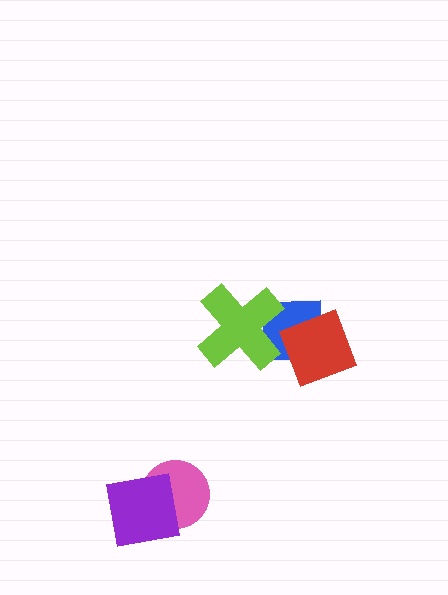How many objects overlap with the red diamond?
1 object overlaps with the red diamond.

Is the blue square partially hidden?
Yes, it is partially covered by another shape.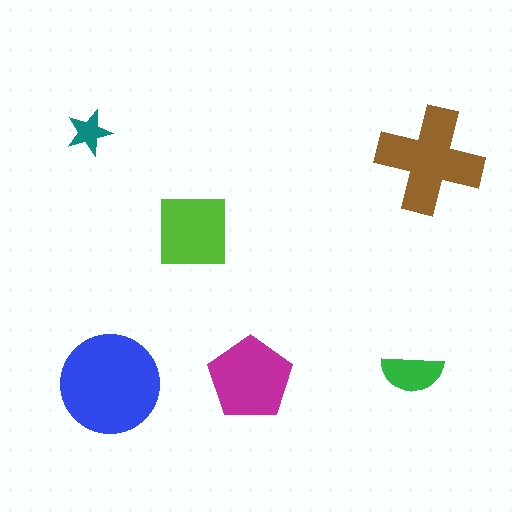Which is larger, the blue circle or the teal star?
The blue circle.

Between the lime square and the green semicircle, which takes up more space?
The lime square.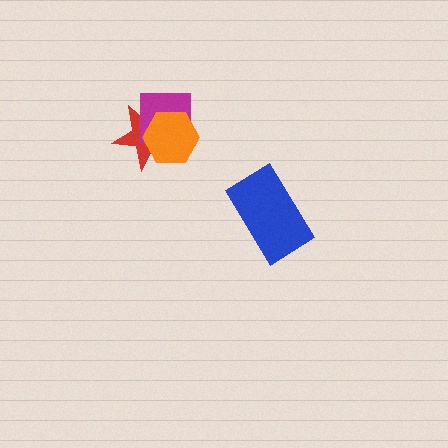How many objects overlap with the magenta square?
2 objects overlap with the magenta square.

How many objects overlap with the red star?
2 objects overlap with the red star.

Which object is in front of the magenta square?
The orange hexagon is in front of the magenta square.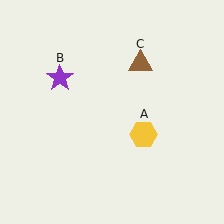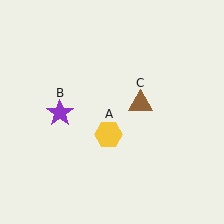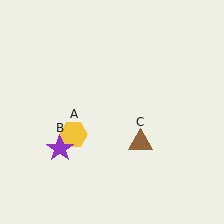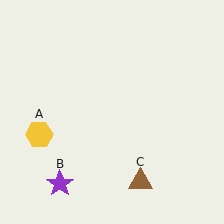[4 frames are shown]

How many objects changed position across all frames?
3 objects changed position: yellow hexagon (object A), purple star (object B), brown triangle (object C).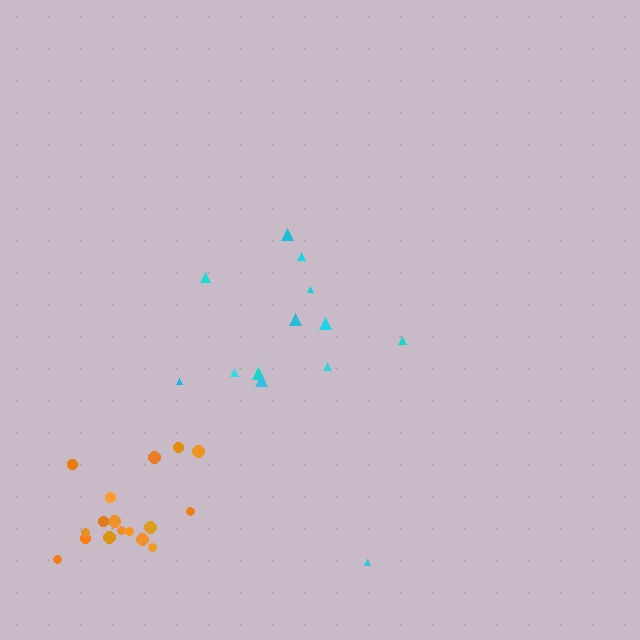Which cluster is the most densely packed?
Orange.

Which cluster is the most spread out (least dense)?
Cyan.